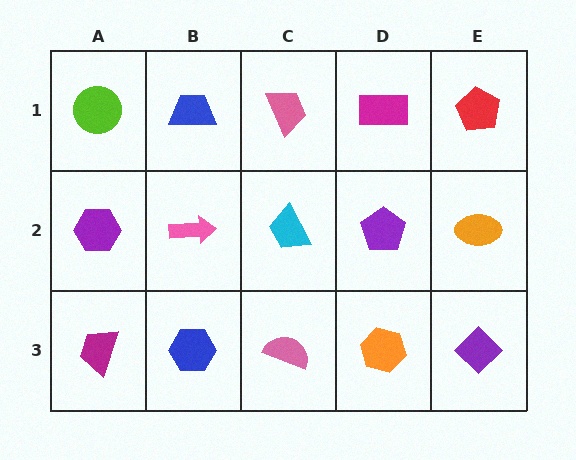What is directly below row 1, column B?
A pink arrow.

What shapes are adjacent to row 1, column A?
A purple hexagon (row 2, column A), a blue trapezoid (row 1, column B).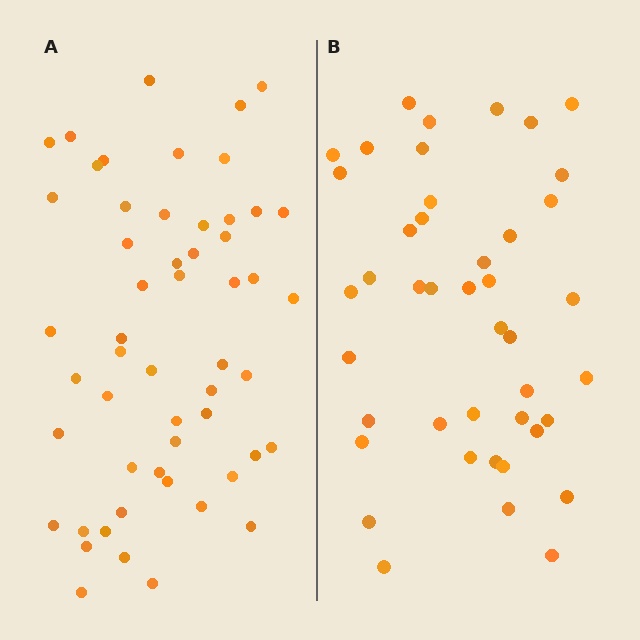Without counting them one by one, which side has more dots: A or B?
Region A (the left region) has more dots.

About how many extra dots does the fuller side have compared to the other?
Region A has roughly 12 or so more dots than region B.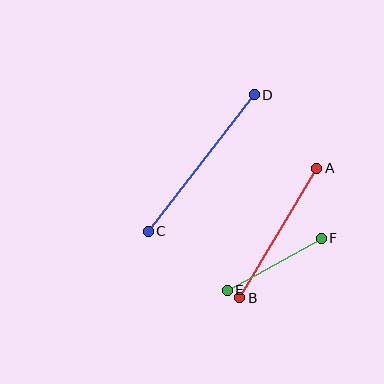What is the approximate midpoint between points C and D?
The midpoint is at approximately (201, 163) pixels.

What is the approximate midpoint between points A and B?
The midpoint is at approximately (278, 233) pixels.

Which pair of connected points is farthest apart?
Points C and D are farthest apart.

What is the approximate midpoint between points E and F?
The midpoint is at approximately (274, 264) pixels.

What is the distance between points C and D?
The distance is approximately 173 pixels.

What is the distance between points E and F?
The distance is approximately 107 pixels.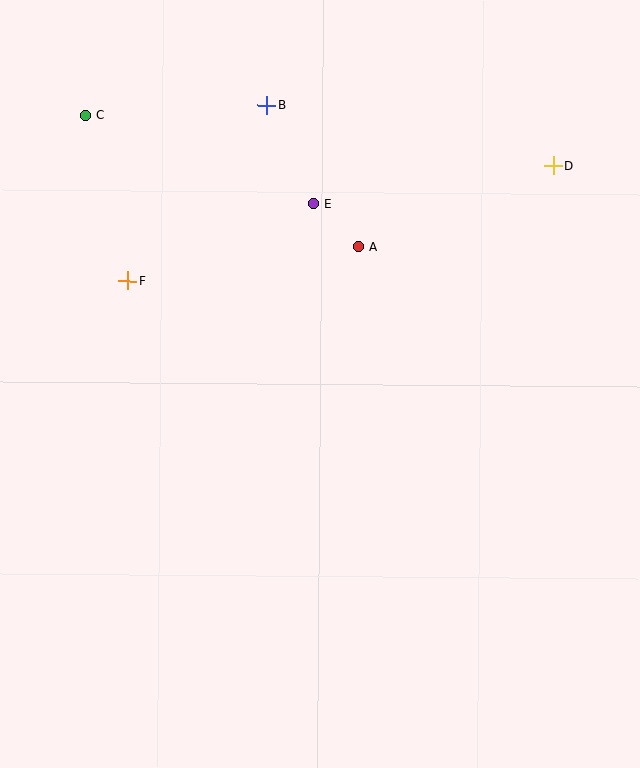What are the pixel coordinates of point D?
Point D is at (553, 166).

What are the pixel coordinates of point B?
Point B is at (267, 105).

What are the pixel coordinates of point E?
Point E is at (314, 204).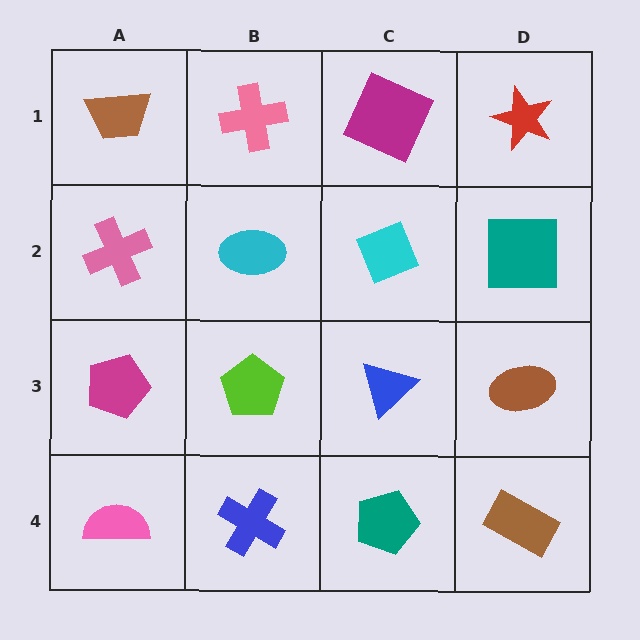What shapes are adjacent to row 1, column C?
A cyan diamond (row 2, column C), a pink cross (row 1, column B), a red star (row 1, column D).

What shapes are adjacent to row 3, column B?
A cyan ellipse (row 2, column B), a blue cross (row 4, column B), a magenta pentagon (row 3, column A), a blue triangle (row 3, column C).